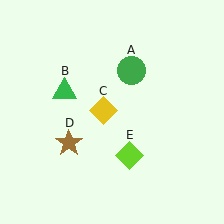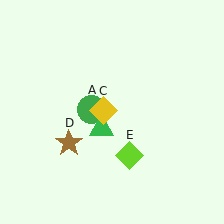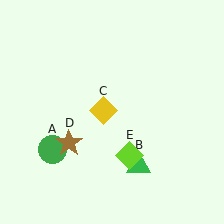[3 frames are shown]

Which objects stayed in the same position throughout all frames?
Yellow diamond (object C) and brown star (object D) and lime diamond (object E) remained stationary.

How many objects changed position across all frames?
2 objects changed position: green circle (object A), green triangle (object B).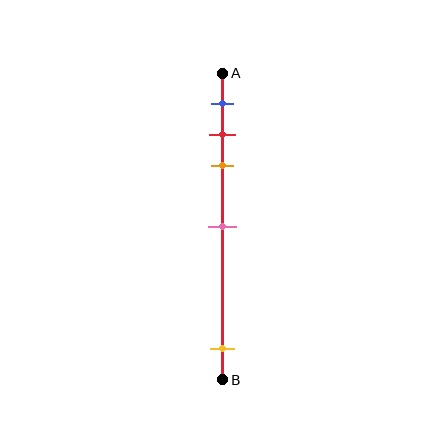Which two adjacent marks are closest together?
The red and orange marks are the closest adjacent pair.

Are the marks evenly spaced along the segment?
No, the marks are not evenly spaced.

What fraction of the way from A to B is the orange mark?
The orange mark is approximately 30% (0.3) of the way from A to B.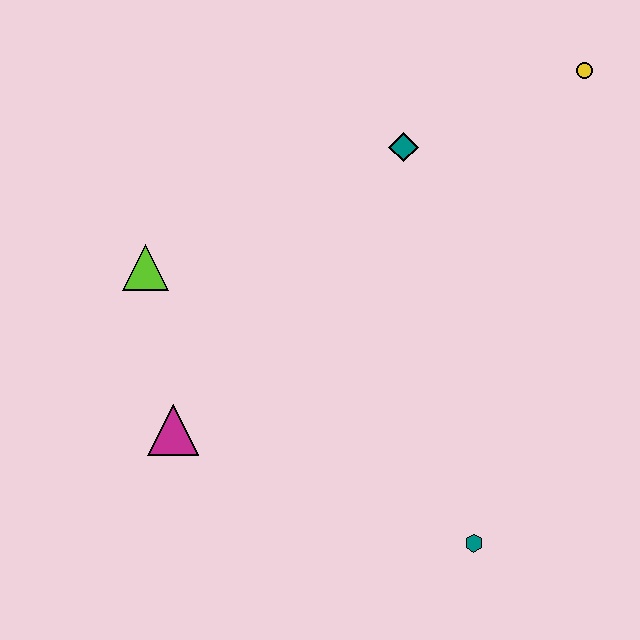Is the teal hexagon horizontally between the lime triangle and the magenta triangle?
No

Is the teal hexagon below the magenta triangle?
Yes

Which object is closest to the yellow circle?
The teal diamond is closest to the yellow circle.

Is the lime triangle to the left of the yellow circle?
Yes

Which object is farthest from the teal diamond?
The teal hexagon is farthest from the teal diamond.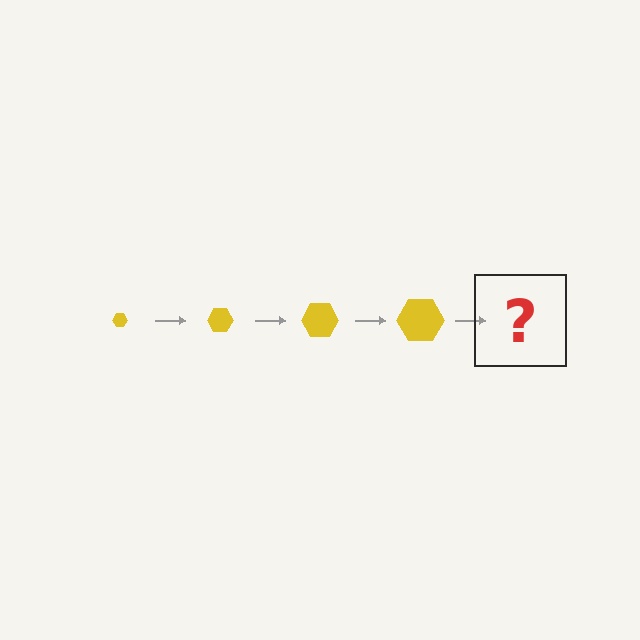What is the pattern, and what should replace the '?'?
The pattern is that the hexagon gets progressively larger each step. The '?' should be a yellow hexagon, larger than the previous one.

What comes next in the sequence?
The next element should be a yellow hexagon, larger than the previous one.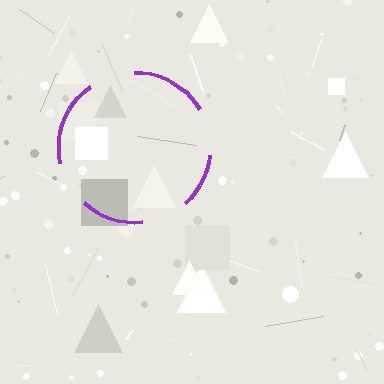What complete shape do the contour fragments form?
The contour fragments form a circle.